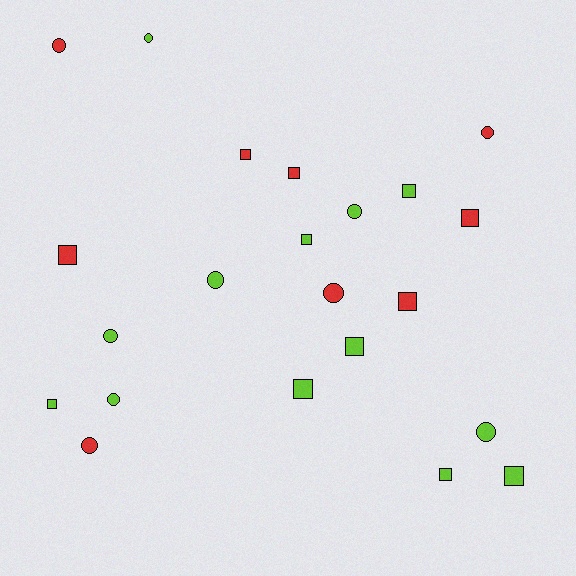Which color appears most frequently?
Lime, with 13 objects.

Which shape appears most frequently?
Square, with 12 objects.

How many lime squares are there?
There are 7 lime squares.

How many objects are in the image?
There are 22 objects.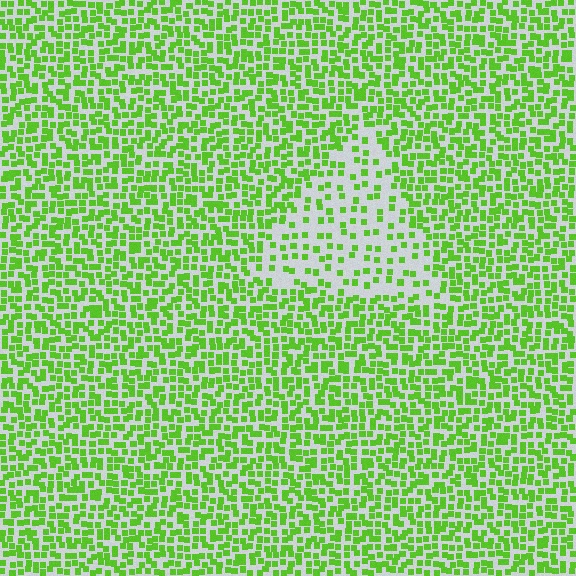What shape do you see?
I see a triangle.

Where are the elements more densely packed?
The elements are more densely packed outside the triangle boundary.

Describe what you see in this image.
The image contains small lime elements arranged at two different densities. A triangle-shaped region is visible where the elements are less densely packed than the surrounding area.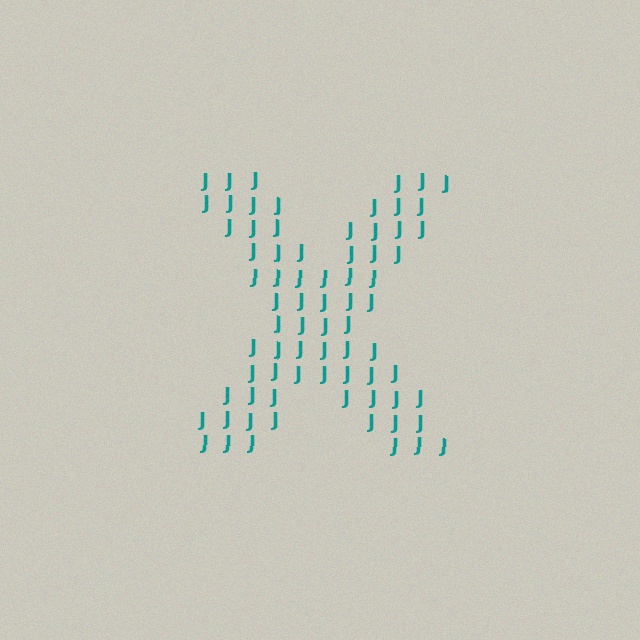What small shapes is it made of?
It is made of small letter J's.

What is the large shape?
The large shape is the letter X.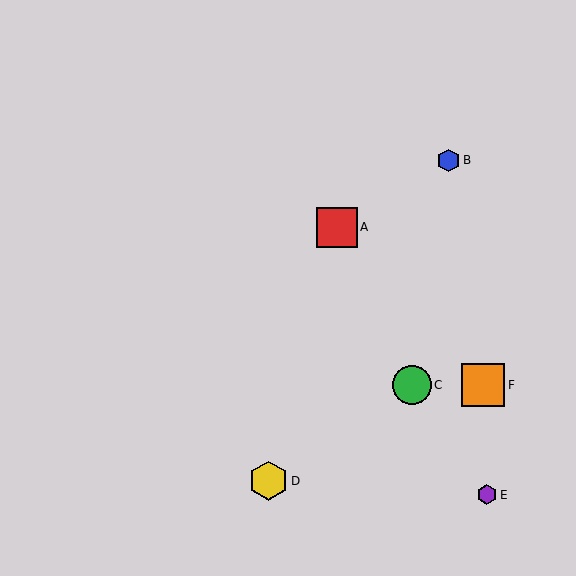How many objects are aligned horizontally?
2 objects (C, F) are aligned horizontally.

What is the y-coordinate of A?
Object A is at y≈227.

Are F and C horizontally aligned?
Yes, both are at y≈385.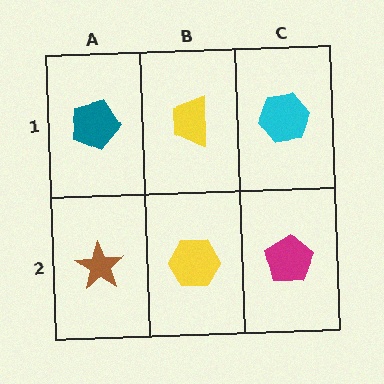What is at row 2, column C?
A magenta pentagon.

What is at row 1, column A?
A teal pentagon.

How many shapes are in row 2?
3 shapes.